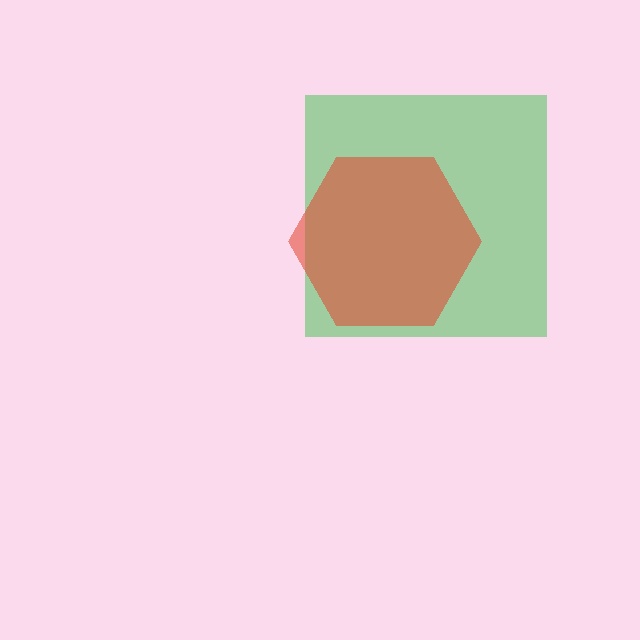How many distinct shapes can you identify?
There are 2 distinct shapes: a green square, a red hexagon.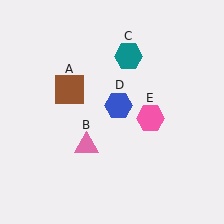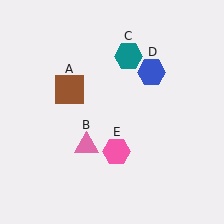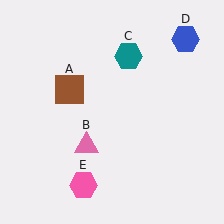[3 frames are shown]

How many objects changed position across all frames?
2 objects changed position: blue hexagon (object D), pink hexagon (object E).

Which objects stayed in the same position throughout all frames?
Brown square (object A) and pink triangle (object B) and teal hexagon (object C) remained stationary.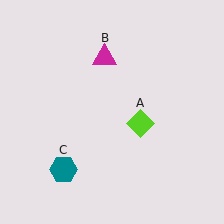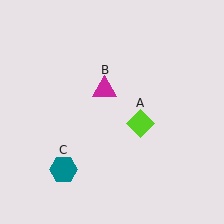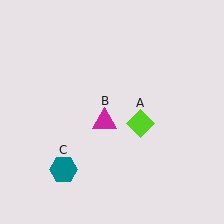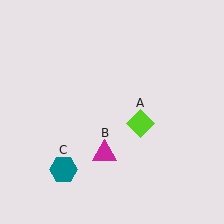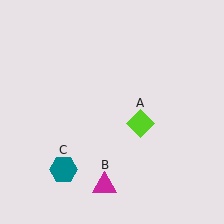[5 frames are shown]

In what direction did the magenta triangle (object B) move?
The magenta triangle (object B) moved down.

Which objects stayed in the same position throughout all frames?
Lime diamond (object A) and teal hexagon (object C) remained stationary.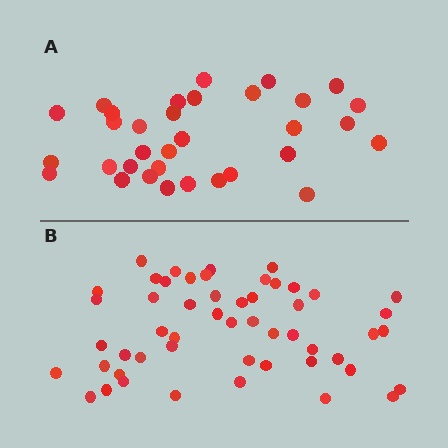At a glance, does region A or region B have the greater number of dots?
Region B (the bottom region) has more dots.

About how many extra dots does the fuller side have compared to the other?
Region B has approximately 20 more dots than region A.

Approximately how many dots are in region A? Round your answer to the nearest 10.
About 30 dots. (The exact count is 33, which rounds to 30.)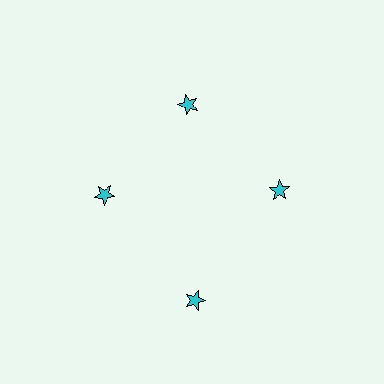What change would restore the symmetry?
The symmetry would be restored by moving it inward, back onto the ring so that all 4 stars sit at equal angles and equal distance from the center.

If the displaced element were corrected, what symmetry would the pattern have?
It would have 4-fold rotational symmetry — the pattern would map onto itself every 90 degrees.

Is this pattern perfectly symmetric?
No. The 4 cyan stars are arranged in a ring, but one element near the 6 o'clock position is pushed outward from the center, breaking the 4-fold rotational symmetry.